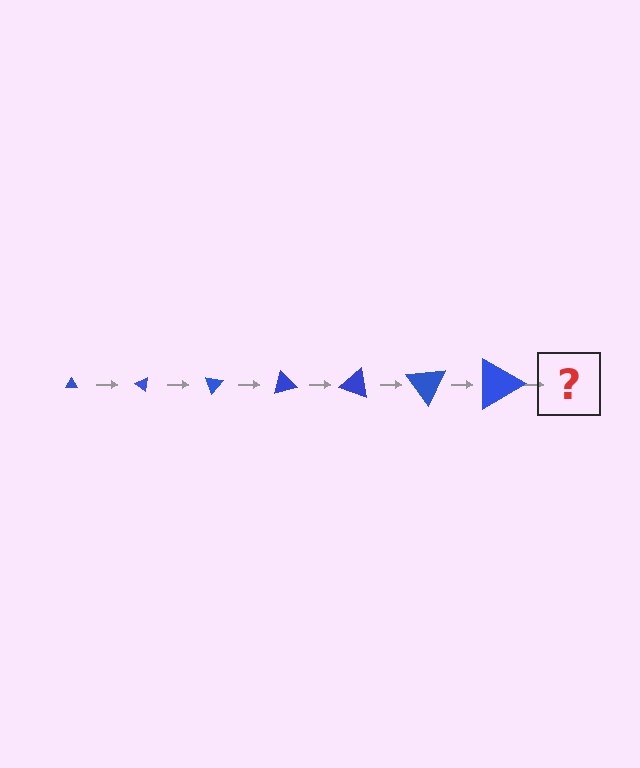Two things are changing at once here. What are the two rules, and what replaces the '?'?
The two rules are that the triangle grows larger each step and it rotates 35 degrees each step. The '?' should be a triangle, larger than the previous one and rotated 245 degrees from the start.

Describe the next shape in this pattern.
It should be a triangle, larger than the previous one and rotated 245 degrees from the start.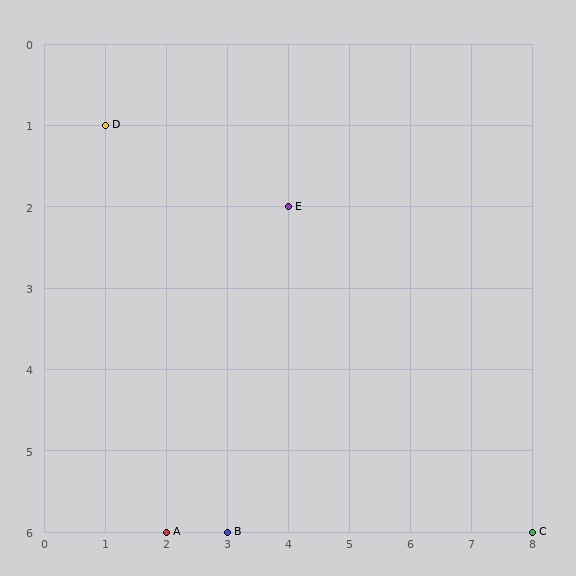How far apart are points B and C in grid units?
Points B and C are 5 columns apart.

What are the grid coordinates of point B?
Point B is at grid coordinates (3, 6).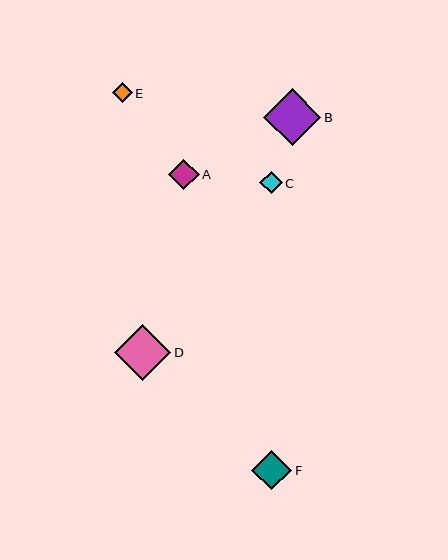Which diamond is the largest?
Diamond B is the largest with a size of approximately 57 pixels.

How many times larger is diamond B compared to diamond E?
Diamond B is approximately 2.9 times the size of diamond E.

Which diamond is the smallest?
Diamond E is the smallest with a size of approximately 19 pixels.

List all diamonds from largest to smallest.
From largest to smallest: B, D, F, A, C, E.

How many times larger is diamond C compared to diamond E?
Diamond C is approximately 1.2 times the size of diamond E.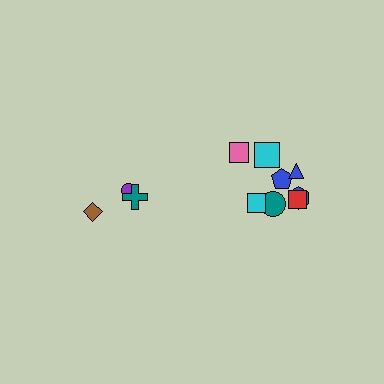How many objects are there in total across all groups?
There are 11 objects.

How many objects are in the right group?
There are 8 objects.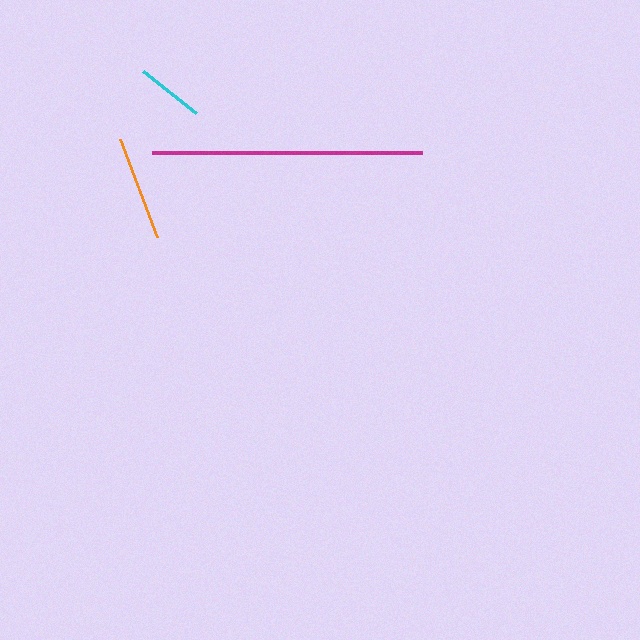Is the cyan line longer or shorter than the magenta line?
The magenta line is longer than the cyan line.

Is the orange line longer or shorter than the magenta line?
The magenta line is longer than the orange line.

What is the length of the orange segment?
The orange segment is approximately 105 pixels long.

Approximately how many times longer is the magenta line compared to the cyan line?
The magenta line is approximately 4.0 times the length of the cyan line.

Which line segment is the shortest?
The cyan line is the shortest at approximately 68 pixels.